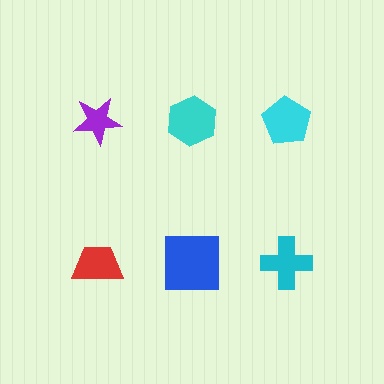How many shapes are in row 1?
3 shapes.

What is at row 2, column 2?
A blue square.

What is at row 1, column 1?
A purple star.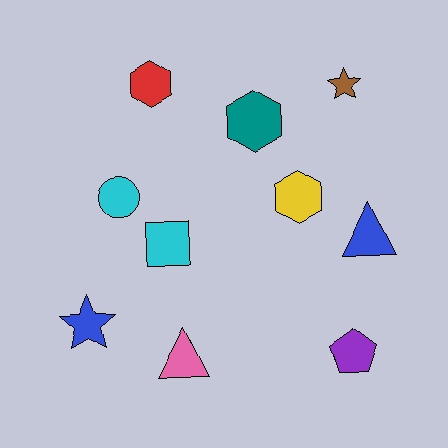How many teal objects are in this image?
There is 1 teal object.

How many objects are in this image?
There are 10 objects.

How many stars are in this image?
There are 2 stars.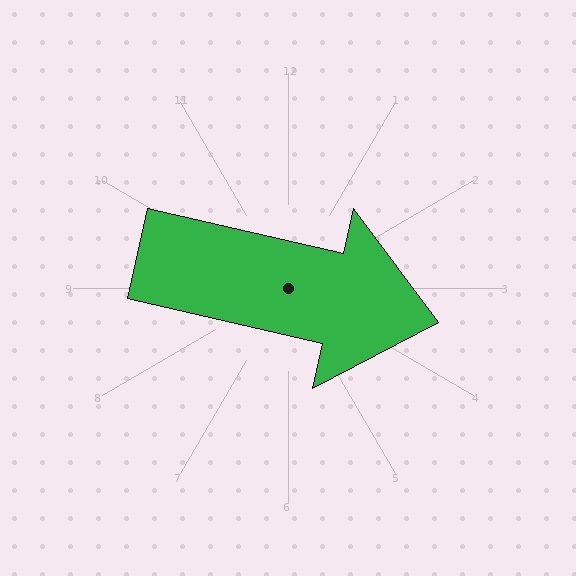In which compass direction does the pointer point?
East.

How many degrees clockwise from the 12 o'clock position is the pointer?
Approximately 103 degrees.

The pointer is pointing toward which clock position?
Roughly 3 o'clock.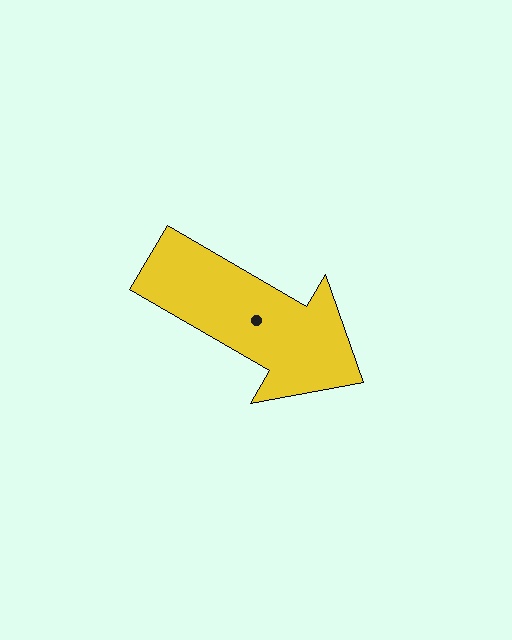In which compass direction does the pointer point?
Southeast.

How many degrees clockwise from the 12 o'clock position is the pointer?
Approximately 120 degrees.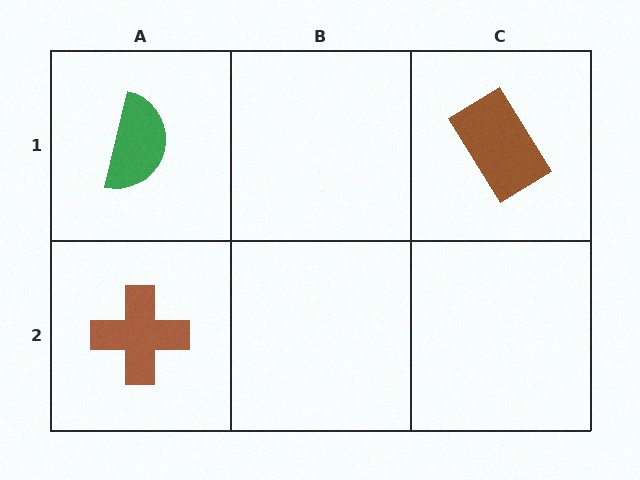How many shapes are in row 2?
1 shape.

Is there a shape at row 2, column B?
No, that cell is empty.